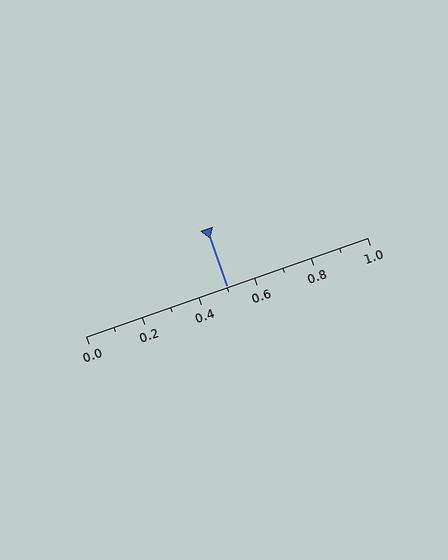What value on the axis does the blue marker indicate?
The marker indicates approximately 0.5.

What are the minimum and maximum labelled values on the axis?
The axis runs from 0.0 to 1.0.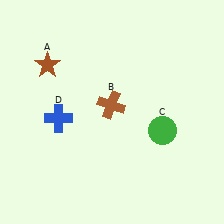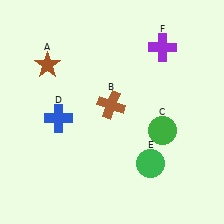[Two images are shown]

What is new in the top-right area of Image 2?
A purple cross (F) was added in the top-right area of Image 2.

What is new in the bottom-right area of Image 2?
A green circle (E) was added in the bottom-right area of Image 2.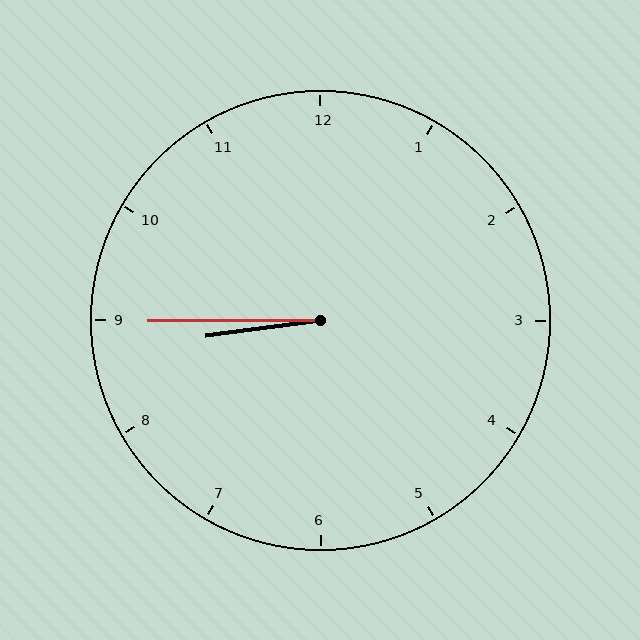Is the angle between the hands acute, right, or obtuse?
It is acute.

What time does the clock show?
8:45.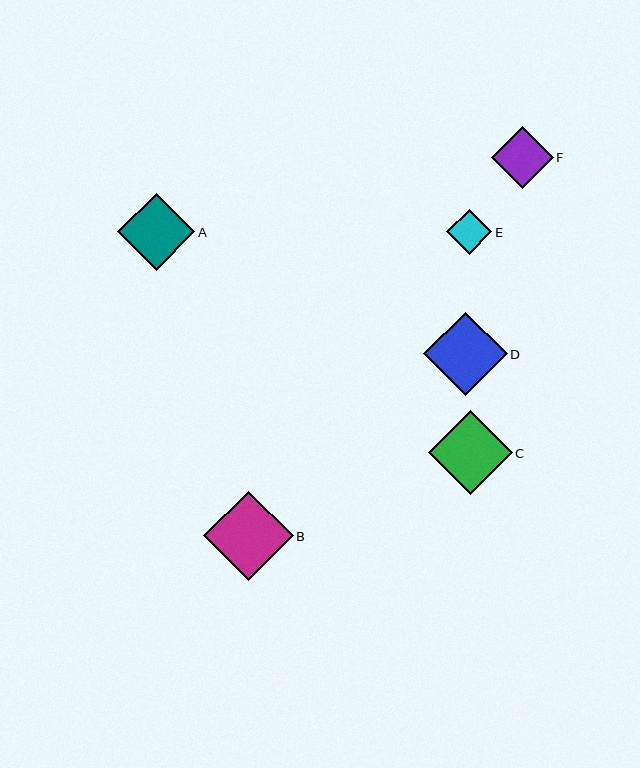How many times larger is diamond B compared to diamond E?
Diamond B is approximately 2.0 times the size of diamond E.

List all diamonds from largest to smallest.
From largest to smallest: B, C, D, A, F, E.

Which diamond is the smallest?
Diamond E is the smallest with a size of approximately 45 pixels.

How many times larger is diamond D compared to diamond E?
Diamond D is approximately 1.8 times the size of diamond E.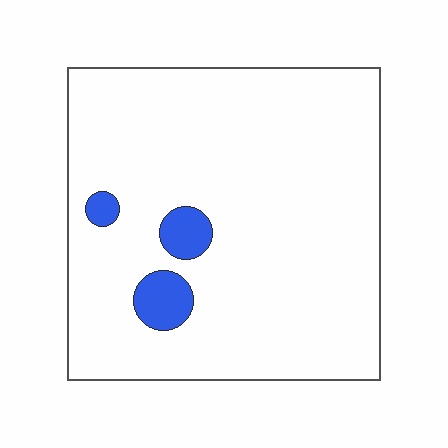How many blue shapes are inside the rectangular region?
3.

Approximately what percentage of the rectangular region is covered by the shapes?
Approximately 5%.